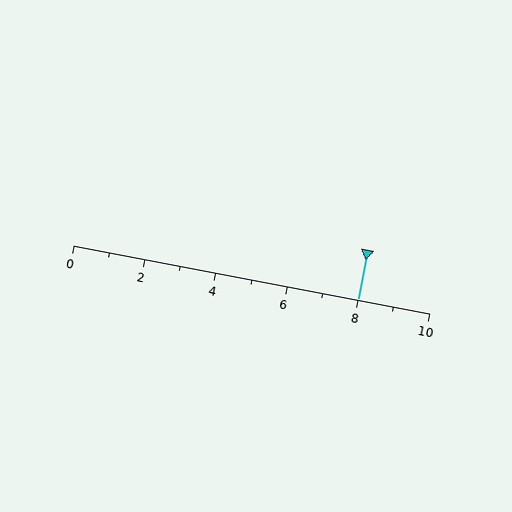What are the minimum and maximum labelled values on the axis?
The axis runs from 0 to 10.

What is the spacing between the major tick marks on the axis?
The major ticks are spaced 2 apart.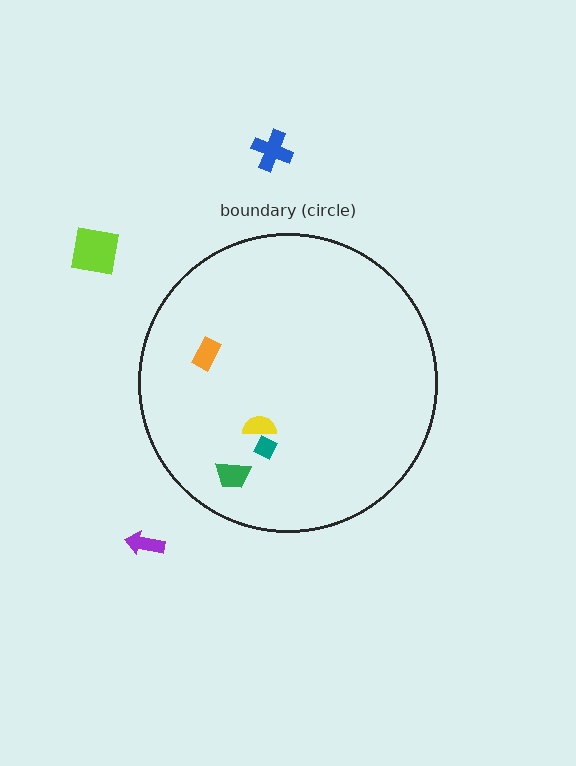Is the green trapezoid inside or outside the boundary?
Inside.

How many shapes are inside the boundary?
4 inside, 3 outside.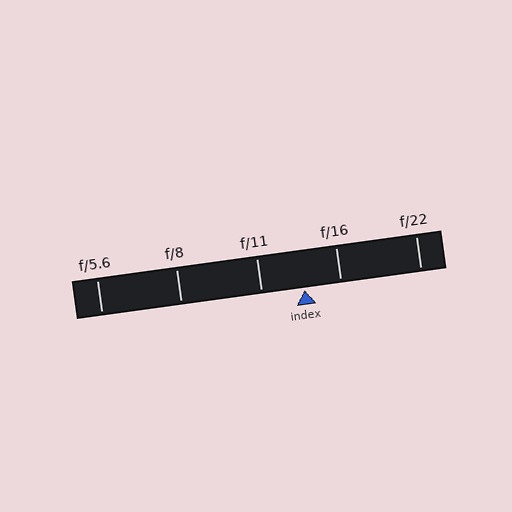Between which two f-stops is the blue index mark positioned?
The index mark is between f/11 and f/16.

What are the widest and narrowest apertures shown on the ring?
The widest aperture shown is f/5.6 and the narrowest is f/22.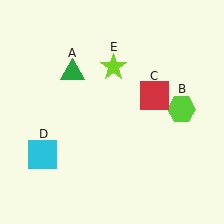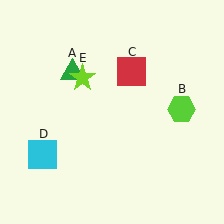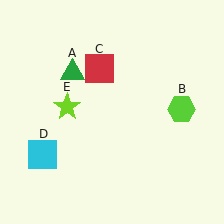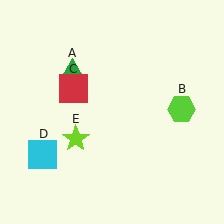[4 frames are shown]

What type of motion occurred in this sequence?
The red square (object C), lime star (object E) rotated counterclockwise around the center of the scene.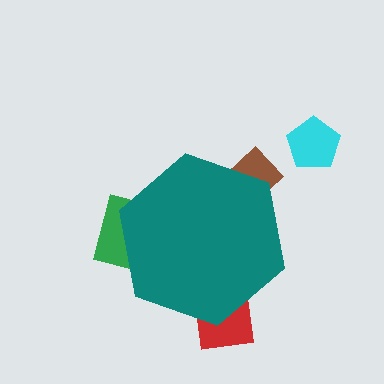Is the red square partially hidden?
Yes, the red square is partially hidden behind the teal hexagon.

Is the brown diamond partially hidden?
Yes, the brown diamond is partially hidden behind the teal hexagon.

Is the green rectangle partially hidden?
Yes, the green rectangle is partially hidden behind the teal hexagon.